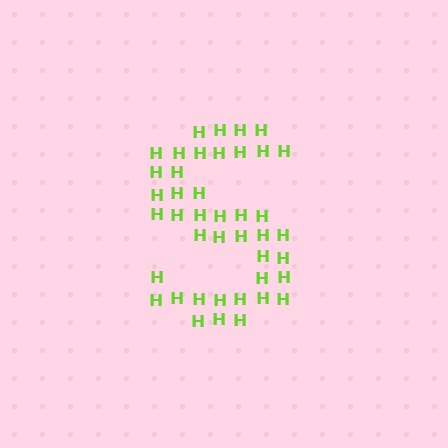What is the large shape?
The large shape is the letter S.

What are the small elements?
The small elements are letter H's.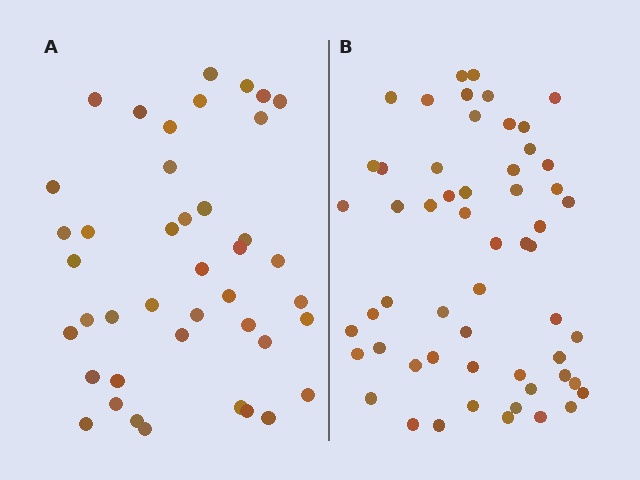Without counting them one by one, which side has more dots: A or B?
Region B (the right region) has more dots.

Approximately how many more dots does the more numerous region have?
Region B has approximately 15 more dots than region A.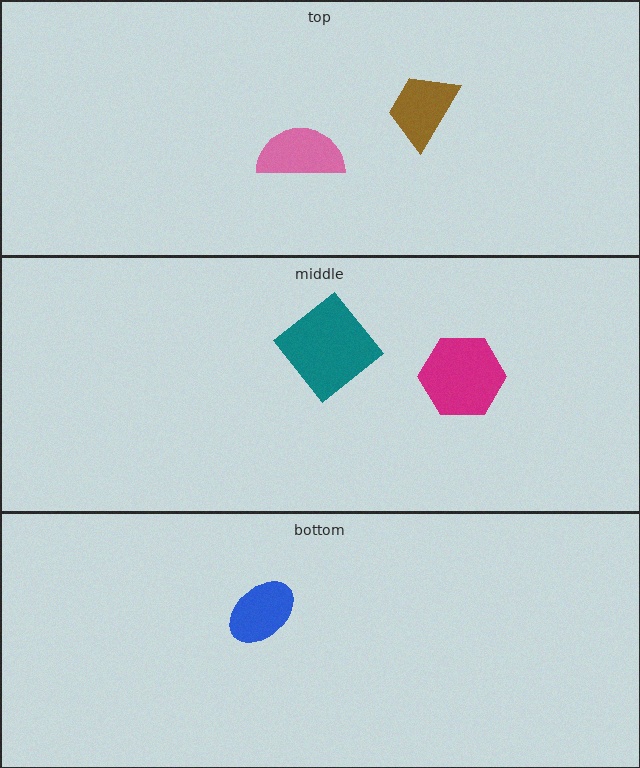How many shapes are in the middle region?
2.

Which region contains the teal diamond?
The middle region.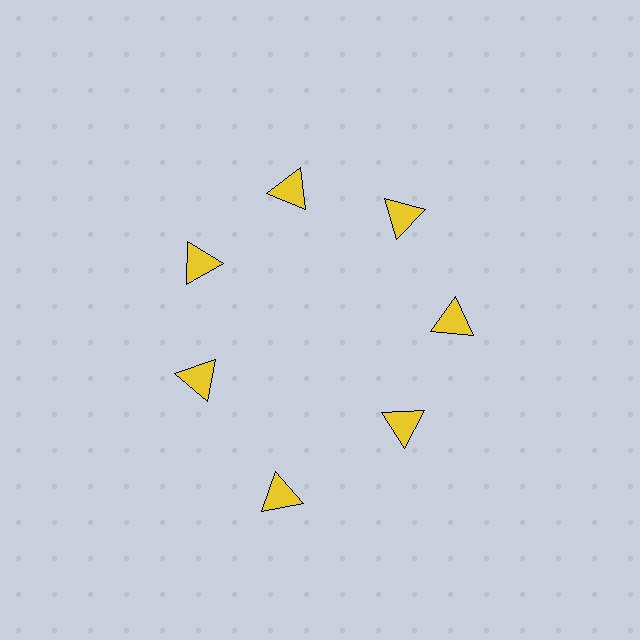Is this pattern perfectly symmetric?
No. The 7 yellow triangles are arranged in a ring, but one element near the 6 o'clock position is pushed outward from the center, breaking the 7-fold rotational symmetry.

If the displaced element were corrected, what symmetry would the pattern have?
It would have 7-fold rotational symmetry — the pattern would map onto itself every 51 degrees.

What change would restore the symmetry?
The symmetry would be restored by moving it inward, back onto the ring so that all 7 triangles sit at equal angles and equal distance from the center.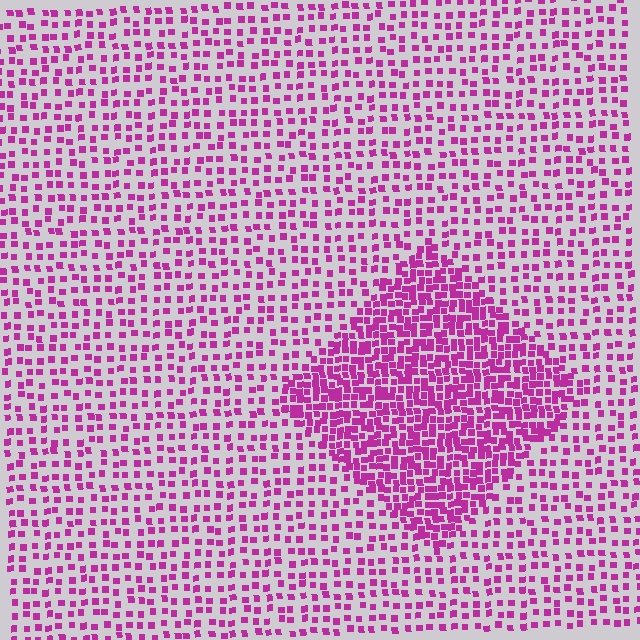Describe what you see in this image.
The image contains small magenta elements arranged at two different densities. A diamond-shaped region is visible where the elements are more densely packed than the surrounding area.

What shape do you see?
I see a diamond.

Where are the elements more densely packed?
The elements are more densely packed inside the diamond boundary.